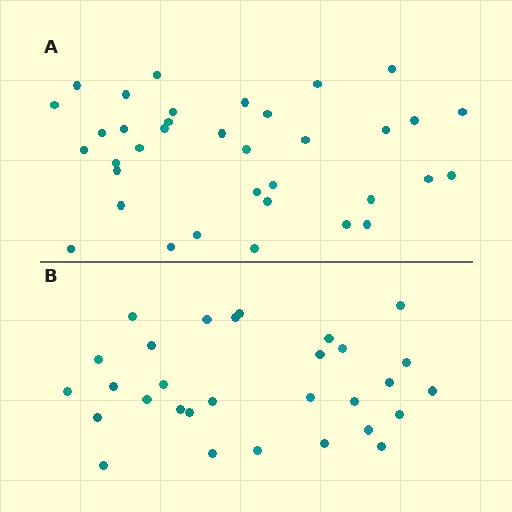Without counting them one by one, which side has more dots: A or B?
Region A (the top region) has more dots.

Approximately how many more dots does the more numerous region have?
Region A has about 6 more dots than region B.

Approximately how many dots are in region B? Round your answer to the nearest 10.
About 30 dots.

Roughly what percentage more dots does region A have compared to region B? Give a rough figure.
About 20% more.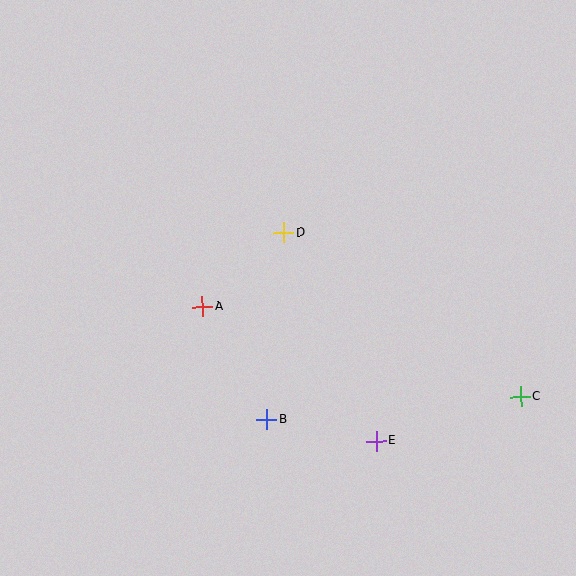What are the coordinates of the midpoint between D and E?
The midpoint between D and E is at (330, 337).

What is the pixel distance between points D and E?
The distance between D and E is 228 pixels.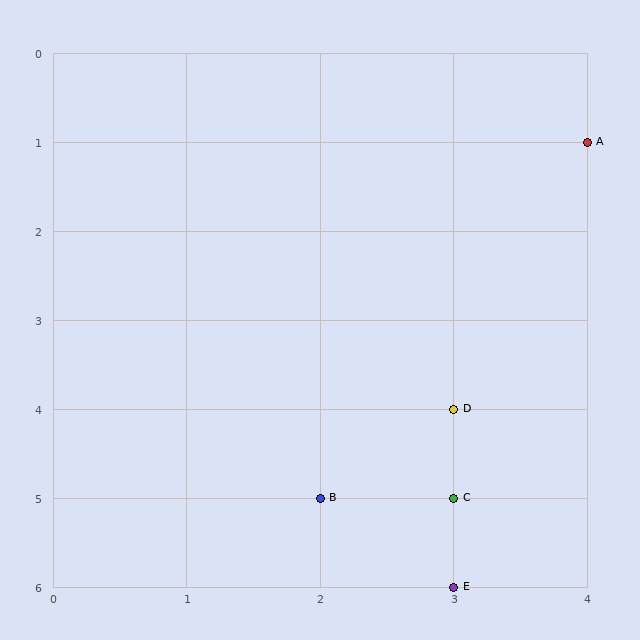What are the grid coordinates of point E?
Point E is at grid coordinates (3, 6).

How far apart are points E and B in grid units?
Points E and B are 1 column and 1 row apart (about 1.4 grid units diagonally).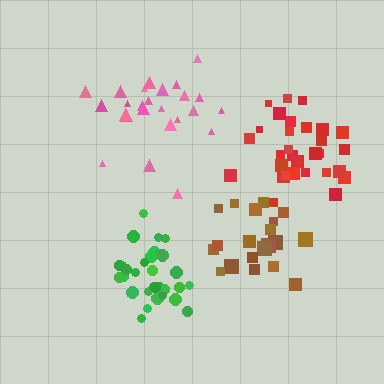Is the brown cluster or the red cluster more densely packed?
Brown.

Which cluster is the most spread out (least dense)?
Pink.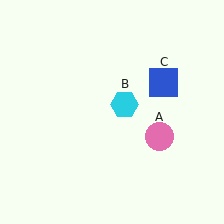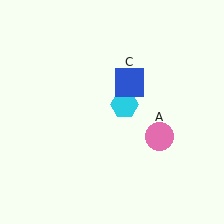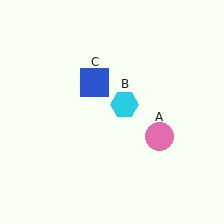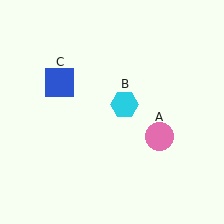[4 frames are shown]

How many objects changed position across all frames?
1 object changed position: blue square (object C).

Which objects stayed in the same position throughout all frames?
Pink circle (object A) and cyan hexagon (object B) remained stationary.